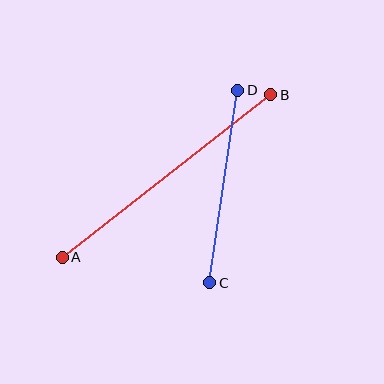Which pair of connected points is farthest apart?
Points A and B are farthest apart.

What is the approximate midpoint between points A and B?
The midpoint is at approximately (167, 176) pixels.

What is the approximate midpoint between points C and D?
The midpoint is at approximately (224, 186) pixels.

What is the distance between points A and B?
The distance is approximately 265 pixels.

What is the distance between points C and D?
The distance is approximately 194 pixels.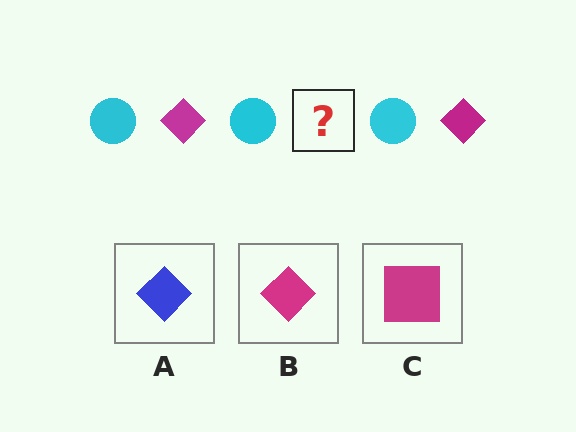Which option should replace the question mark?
Option B.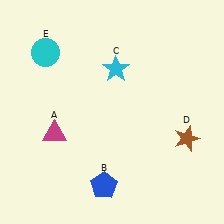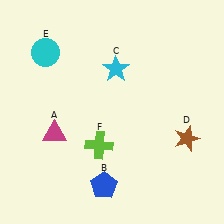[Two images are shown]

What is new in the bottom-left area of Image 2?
A lime cross (F) was added in the bottom-left area of Image 2.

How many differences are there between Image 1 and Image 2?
There is 1 difference between the two images.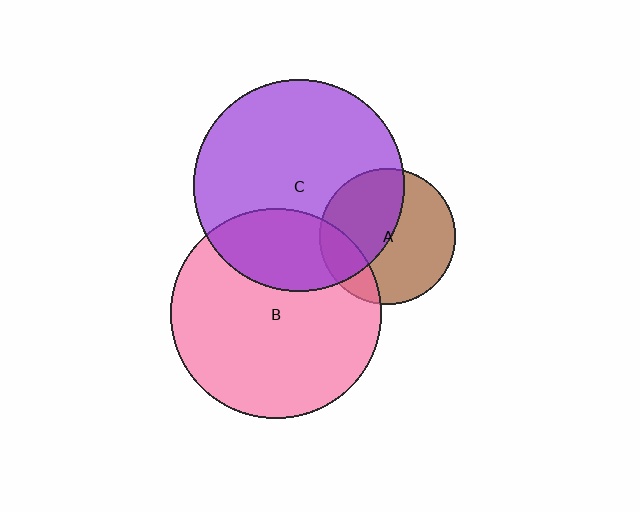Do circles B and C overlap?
Yes.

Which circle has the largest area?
Circle C (purple).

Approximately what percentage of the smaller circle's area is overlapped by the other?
Approximately 25%.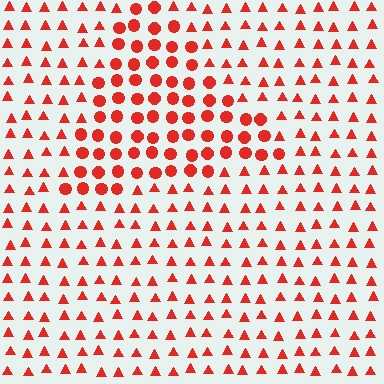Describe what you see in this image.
The image is filled with small red elements arranged in a uniform grid. A triangle-shaped region contains circles, while the surrounding area contains triangles. The boundary is defined purely by the change in element shape.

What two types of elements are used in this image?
The image uses circles inside the triangle region and triangles outside it.